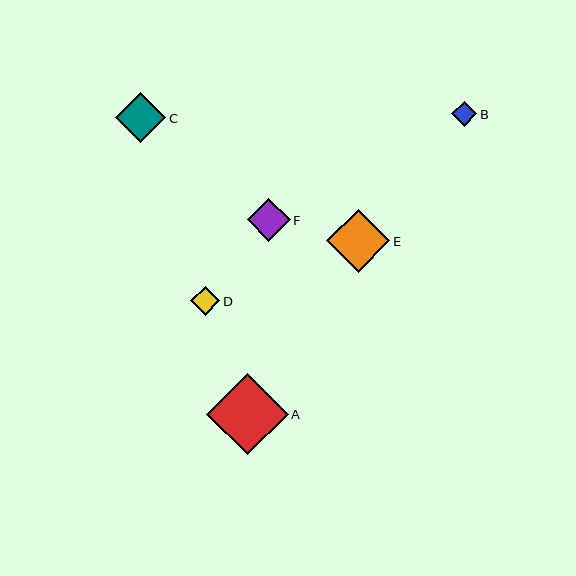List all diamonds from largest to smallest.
From largest to smallest: A, E, C, F, D, B.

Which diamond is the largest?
Diamond A is the largest with a size of approximately 81 pixels.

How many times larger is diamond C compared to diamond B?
Diamond C is approximately 2.0 times the size of diamond B.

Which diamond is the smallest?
Diamond B is the smallest with a size of approximately 25 pixels.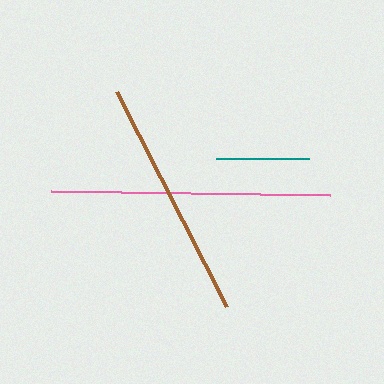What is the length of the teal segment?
The teal segment is approximately 93 pixels long.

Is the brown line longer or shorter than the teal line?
The brown line is longer than the teal line.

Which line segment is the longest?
The pink line is the longest at approximately 279 pixels.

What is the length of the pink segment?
The pink segment is approximately 279 pixels long.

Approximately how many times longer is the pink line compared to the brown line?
The pink line is approximately 1.2 times the length of the brown line.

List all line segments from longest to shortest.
From longest to shortest: pink, brown, teal.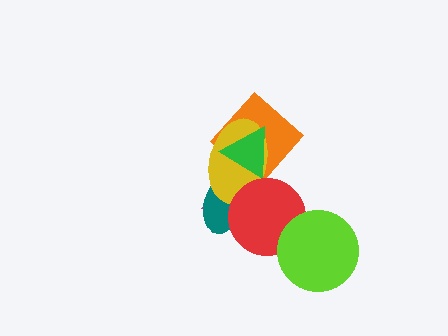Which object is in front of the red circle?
The lime circle is in front of the red circle.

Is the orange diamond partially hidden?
Yes, it is partially covered by another shape.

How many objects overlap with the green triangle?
3 objects overlap with the green triangle.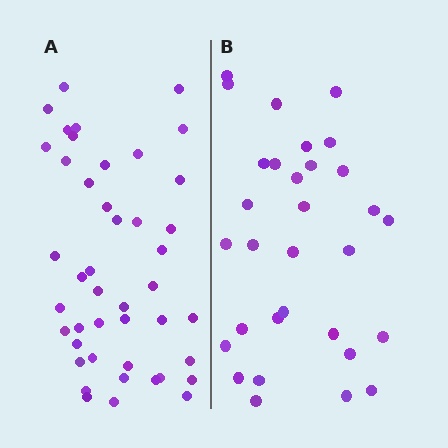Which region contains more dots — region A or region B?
Region A (the left region) has more dots.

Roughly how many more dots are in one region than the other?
Region A has approximately 15 more dots than region B.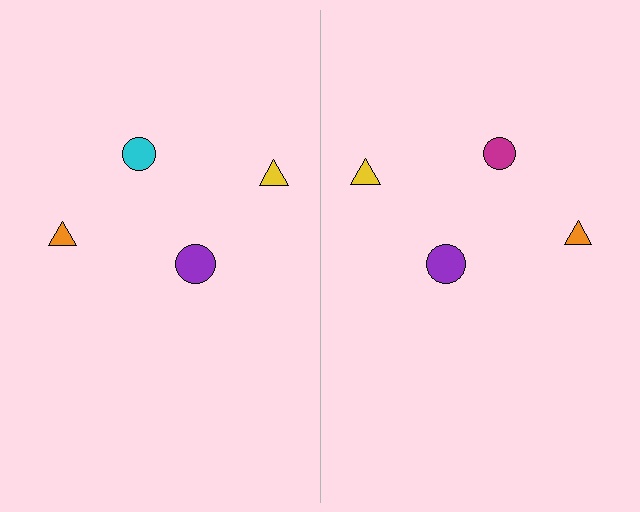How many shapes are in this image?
There are 8 shapes in this image.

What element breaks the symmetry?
The magenta circle on the right side breaks the symmetry — its mirror counterpart is cyan.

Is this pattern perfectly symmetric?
No, the pattern is not perfectly symmetric. The magenta circle on the right side breaks the symmetry — its mirror counterpart is cyan.